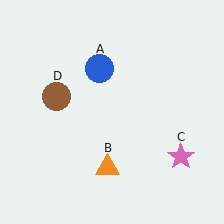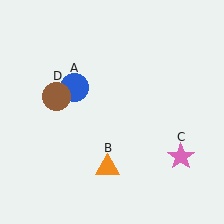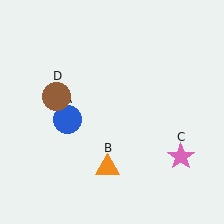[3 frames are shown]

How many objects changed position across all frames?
1 object changed position: blue circle (object A).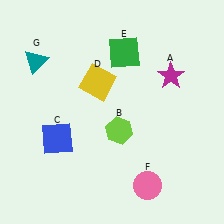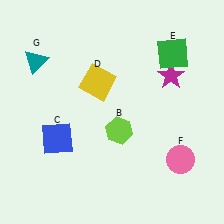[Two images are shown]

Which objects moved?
The objects that moved are: the green square (E), the pink circle (F).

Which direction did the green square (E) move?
The green square (E) moved right.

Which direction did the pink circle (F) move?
The pink circle (F) moved right.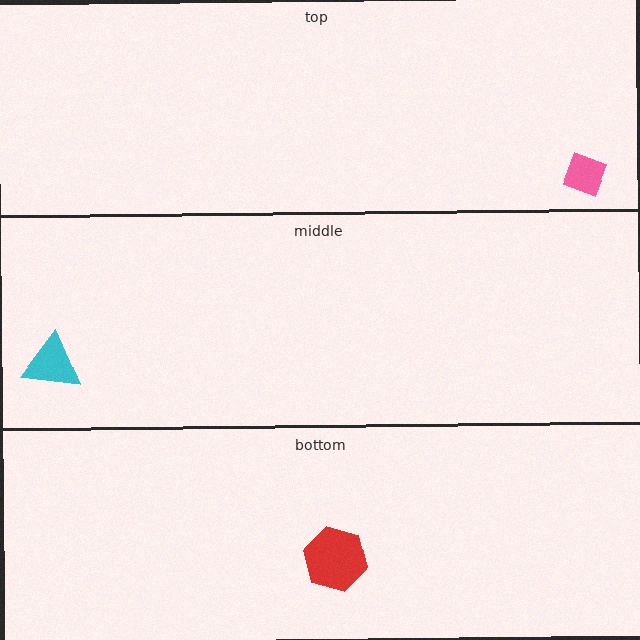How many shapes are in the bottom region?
1.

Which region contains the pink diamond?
The top region.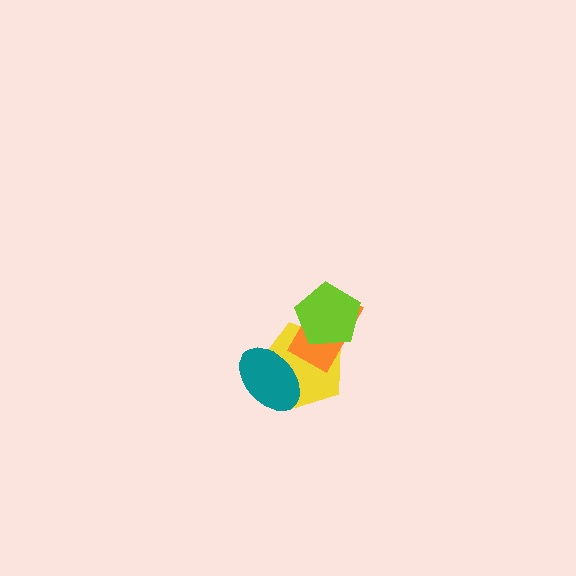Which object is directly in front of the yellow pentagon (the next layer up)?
The orange rectangle is directly in front of the yellow pentagon.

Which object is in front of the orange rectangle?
The lime pentagon is in front of the orange rectangle.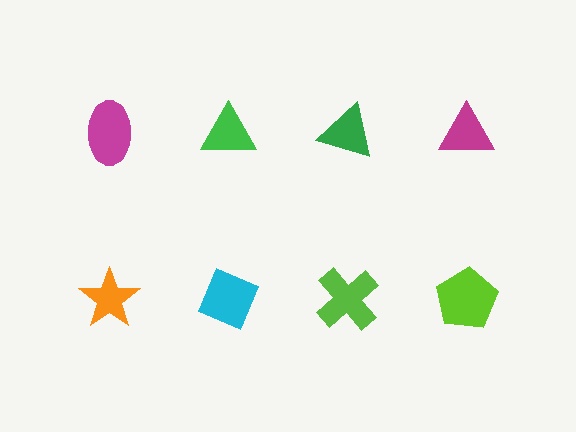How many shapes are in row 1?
4 shapes.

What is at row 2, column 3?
A lime cross.